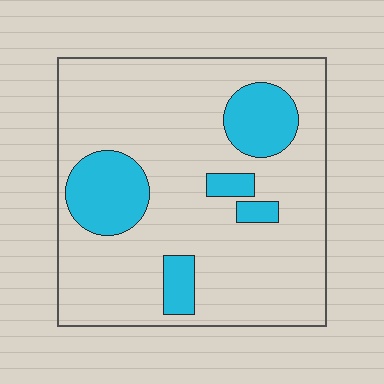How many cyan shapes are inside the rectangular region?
5.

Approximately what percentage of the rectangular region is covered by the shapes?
Approximately 20%.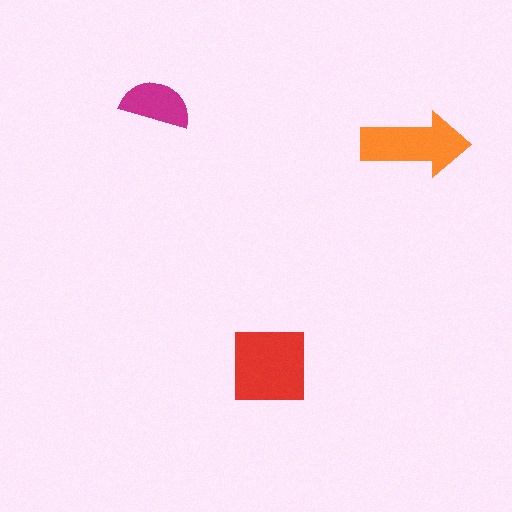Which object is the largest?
The red square.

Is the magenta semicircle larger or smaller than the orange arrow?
Smaller.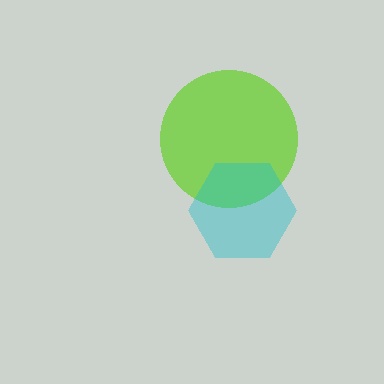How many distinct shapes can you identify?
There are 2 distinct shapes: a lime circle, a cyan hexagon.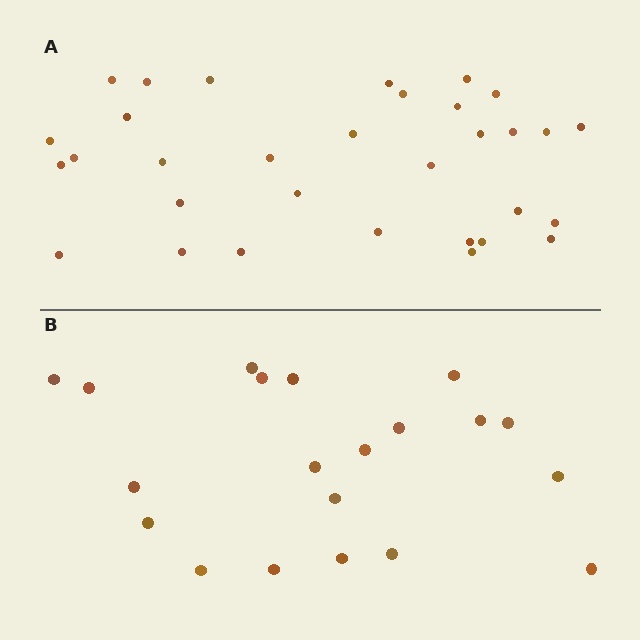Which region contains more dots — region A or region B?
Region A (the top region) has more dots.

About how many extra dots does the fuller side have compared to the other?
Region A has roughly 12 or so more dots than region B.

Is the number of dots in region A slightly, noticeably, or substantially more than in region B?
Region A has substantially more. The ratio is roughly 1.6 to 1.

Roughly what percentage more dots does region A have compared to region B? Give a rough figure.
About 60% more.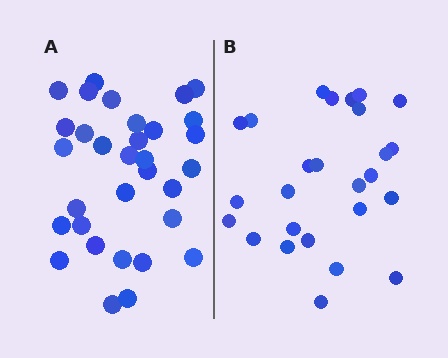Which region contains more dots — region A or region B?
Region A (the left region) has more dots.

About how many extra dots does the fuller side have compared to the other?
Region A has about 6 more dots than region B.